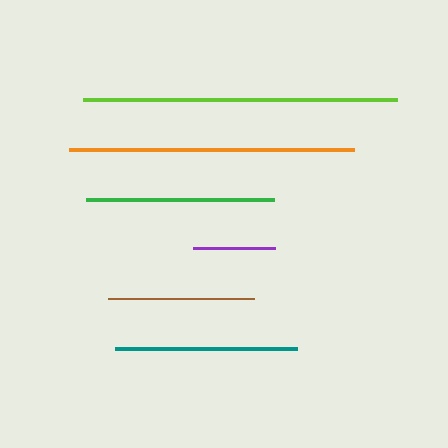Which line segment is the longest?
The lime line is the longest at approximately 314 pixels.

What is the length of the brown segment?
The brown segment is approximately 146 pixels long.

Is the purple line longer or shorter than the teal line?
The teal line is longer than the purple line.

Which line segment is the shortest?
The purple line is the shortest at approximately 82 pixels.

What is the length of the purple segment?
The purple segment is approximately 82 pixels long.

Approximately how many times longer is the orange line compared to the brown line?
The orange line is approximately 1.9 times the length of the brown line.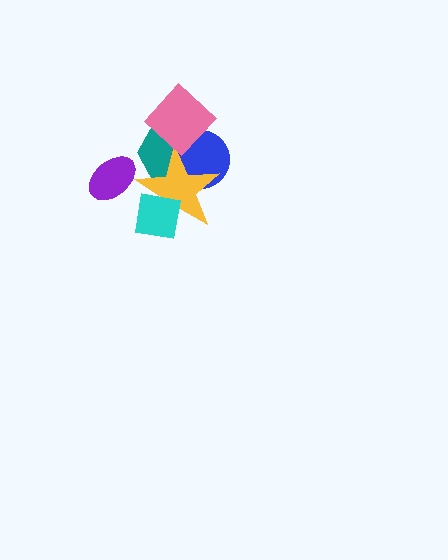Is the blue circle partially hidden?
Yes, it is partially covered by another shape.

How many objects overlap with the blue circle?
3 objects overlap with the blue circle.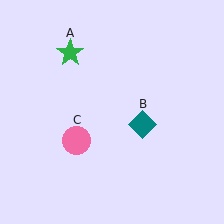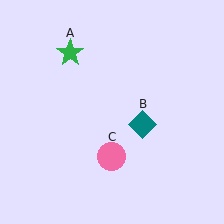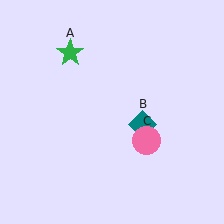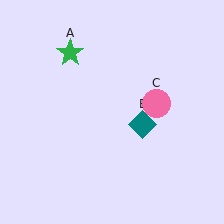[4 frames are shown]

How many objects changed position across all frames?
1 object changed position: pink circle (object C).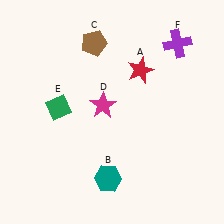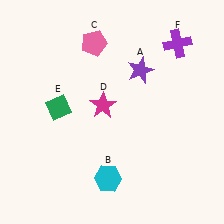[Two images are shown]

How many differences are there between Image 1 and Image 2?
There are 3 differences between the two images.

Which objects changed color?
A changed from red to purple. B changed from teal to cyan. C changed from brown to pink.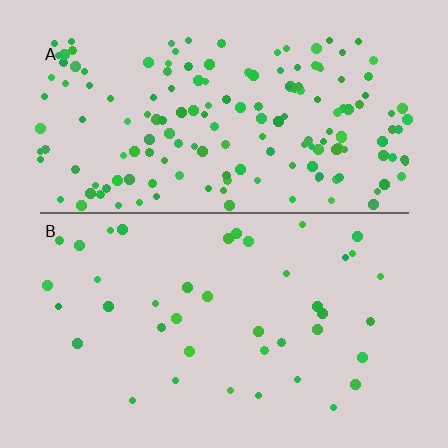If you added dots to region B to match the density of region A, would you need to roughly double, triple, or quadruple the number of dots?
Approximately quadruple.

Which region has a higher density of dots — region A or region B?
A (the top).